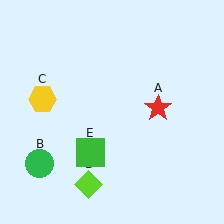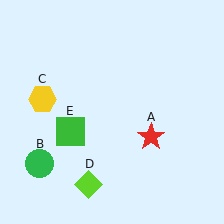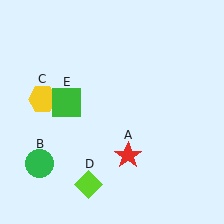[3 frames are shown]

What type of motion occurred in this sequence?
The red star (object A), green square (object E) rotated clockwise around the center of the scene.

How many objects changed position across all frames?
2 objects changed position: red star (object A), green square (object E).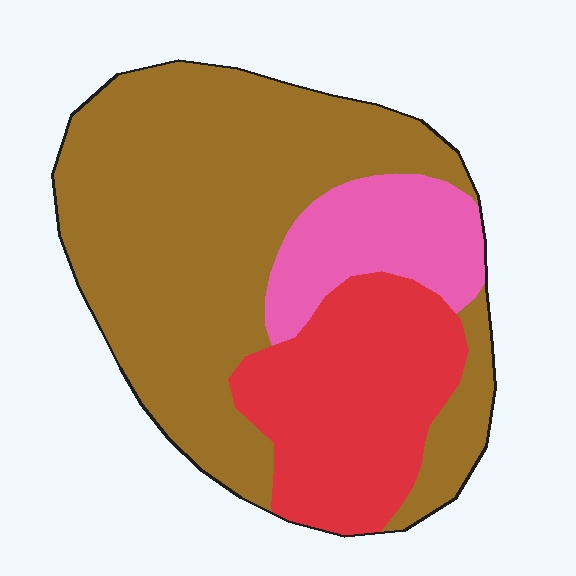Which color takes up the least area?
Pink, at roughly 15%.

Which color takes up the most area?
Brown, at roughly 60%.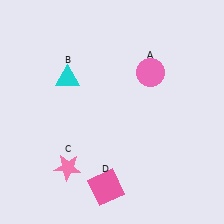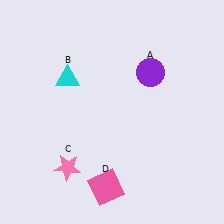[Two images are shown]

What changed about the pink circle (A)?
In Image 1, A is pink. In Image 2, it changed to purple.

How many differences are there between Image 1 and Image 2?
There is 1 difference between the two images.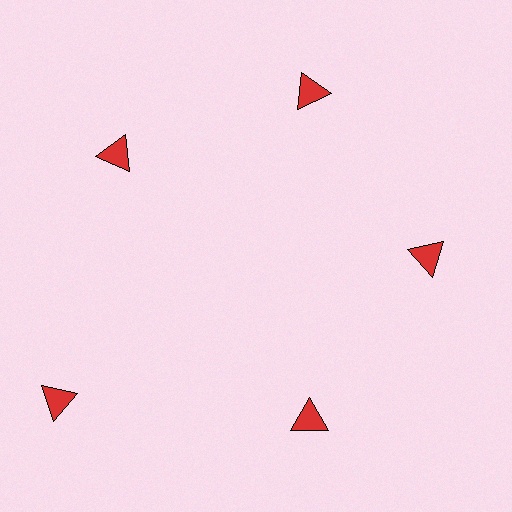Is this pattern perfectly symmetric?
No. The 5 red triangles are arranged in a ring, but one element near the 8 o'clock position is pushed outward from the center, breaking the 5-fold rotational symmetry.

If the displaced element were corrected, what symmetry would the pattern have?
It would have 5-fold rotational symmetry — the pattern would map onto itself every 72 degrees.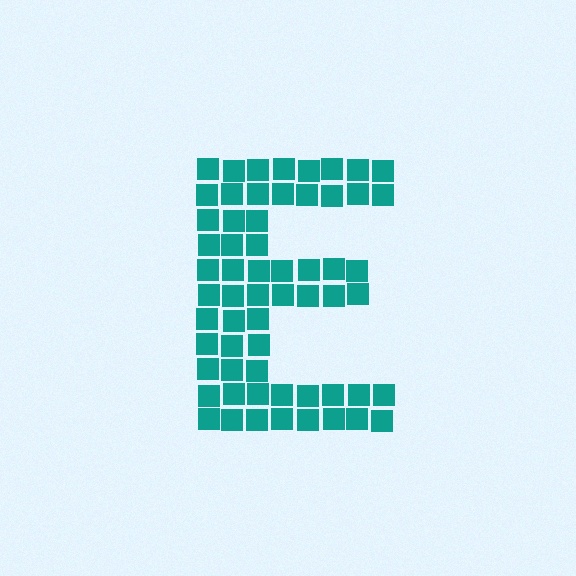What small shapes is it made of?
It is made of small squares.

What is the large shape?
The large shape is the letter E.